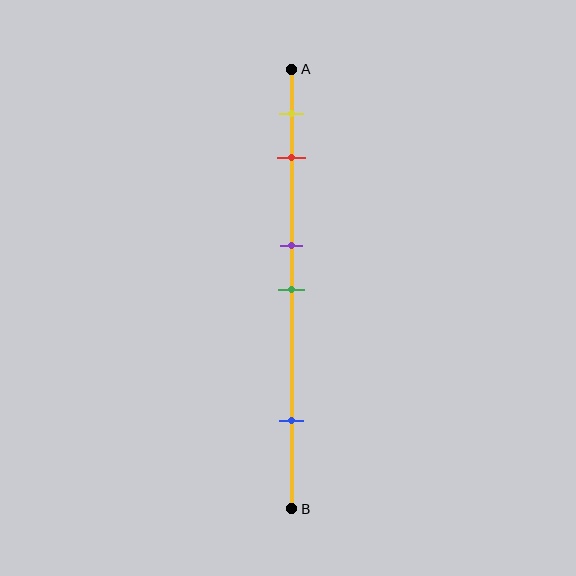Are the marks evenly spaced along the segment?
No, the marks are not evenly spaced.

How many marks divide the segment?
There are 5 marks dividing the segment.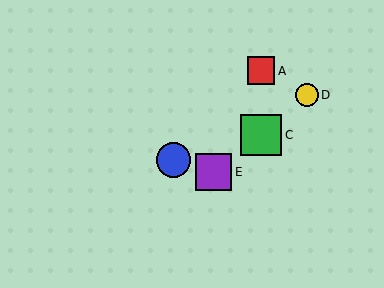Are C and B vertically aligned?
No, C is at x≈261 and B is at x≈173.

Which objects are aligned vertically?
Objects A, C are aligned vertically.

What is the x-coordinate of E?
Object E is at x≈213.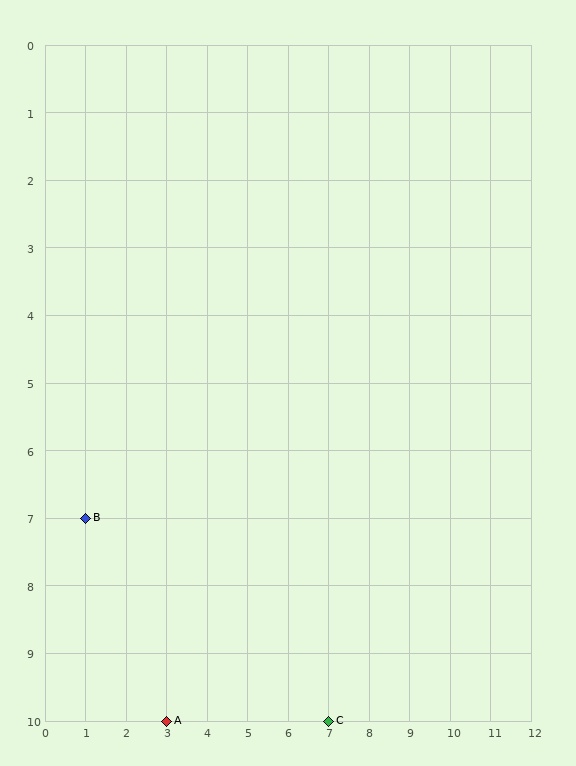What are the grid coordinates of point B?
Point B is at grid coordinates (1, 7).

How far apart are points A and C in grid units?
Points A and C are 4 columns apart.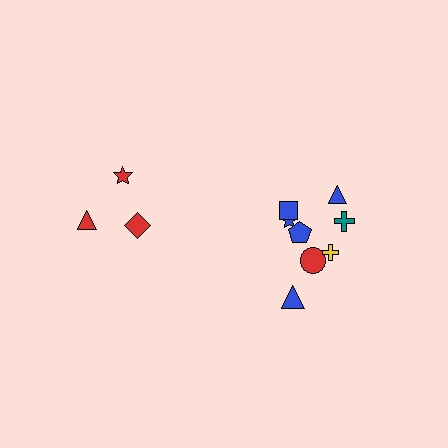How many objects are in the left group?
There are 3 objects.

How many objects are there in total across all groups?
There are 11 objects.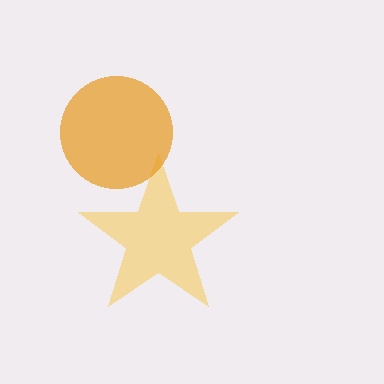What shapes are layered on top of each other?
The layered shapes are: a yellow star, an orange circle.